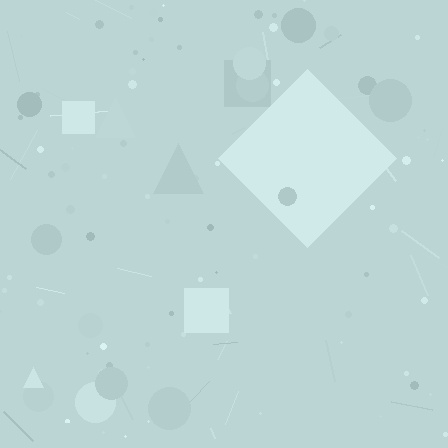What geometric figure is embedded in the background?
A diamond is embedded in the background.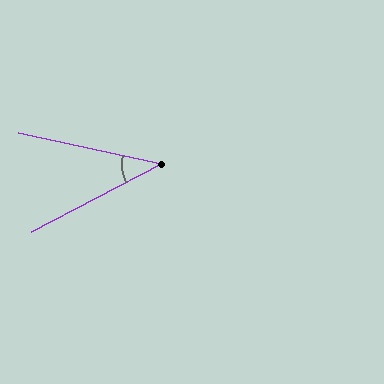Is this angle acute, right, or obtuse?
It is acute.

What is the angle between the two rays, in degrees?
Approximately 40 degrees.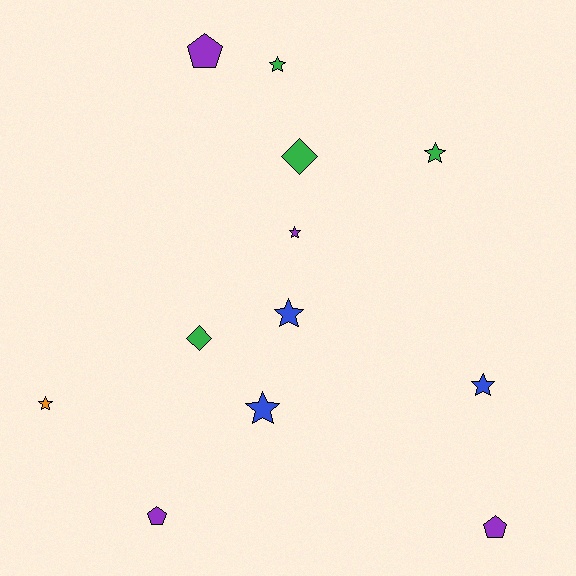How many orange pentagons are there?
There are no orange pentagons.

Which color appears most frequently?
Purple, with 4 objects.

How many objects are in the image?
There are 12 objects.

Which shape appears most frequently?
Star, with 7 objects.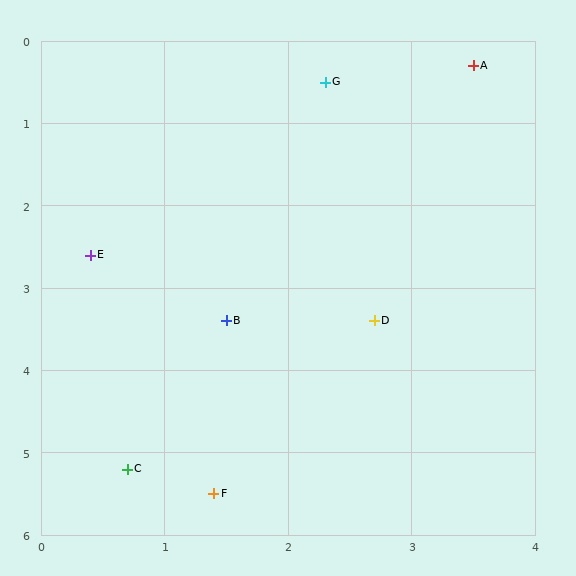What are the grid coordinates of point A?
Point A is at approximately (3.5, 0.3).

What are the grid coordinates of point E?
Point E is at approximately (0.4, 2.6).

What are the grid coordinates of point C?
Point C is at approximately (0.7, 5.2).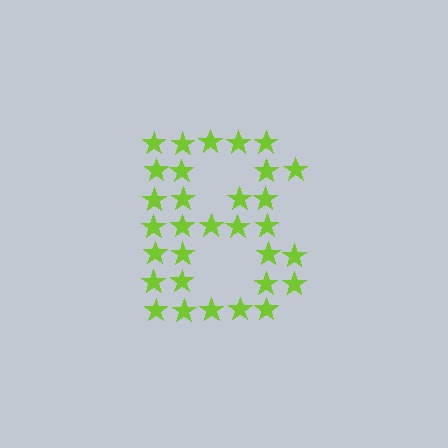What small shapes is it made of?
It is made of small stars.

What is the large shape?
The large shape is the letter B.